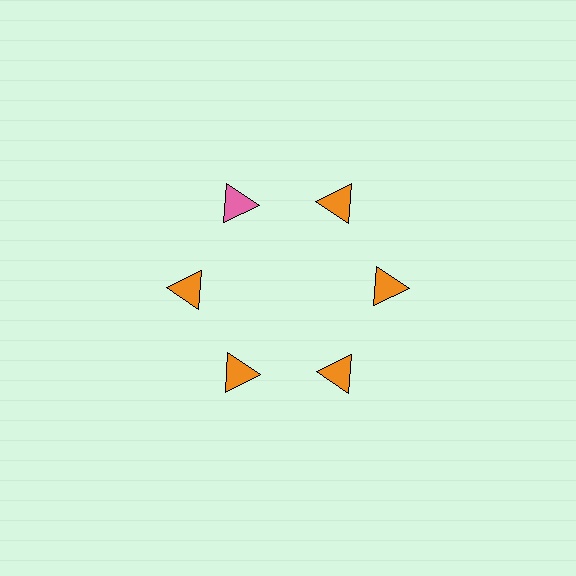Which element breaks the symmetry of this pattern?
The pink triangle at roughly the 11 o'clock position breaks the symmetry. All other shapes are orange triangles.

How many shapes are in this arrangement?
There are 6 shapes arranged in a ring pattern.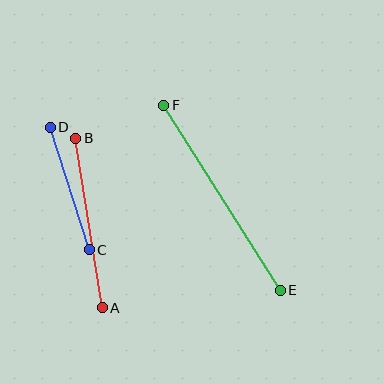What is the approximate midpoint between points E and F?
The midpoint is at approximately (222, 198) pixels.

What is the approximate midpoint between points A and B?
The midpoint is at approximately (89, 223) pixels.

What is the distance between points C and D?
The distance is approximately 129 pixels.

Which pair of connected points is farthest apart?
Points E and F are farthest apart.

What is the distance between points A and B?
The distance is approximately 172 pixels.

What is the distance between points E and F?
The distance is approximately 219 pixels.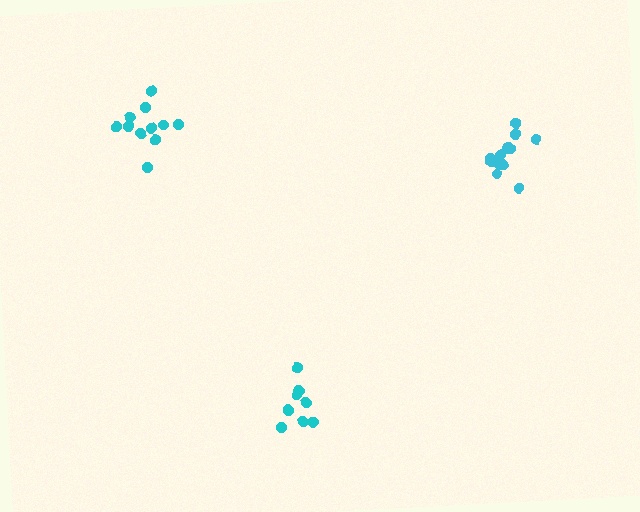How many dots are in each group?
Group 1: 10 dots, Group 2: 14 dots, Group 3: 11 dots (35 total).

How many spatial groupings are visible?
There are 3 spatial groupings.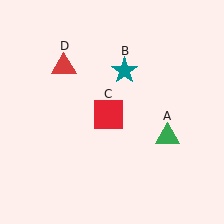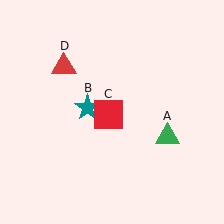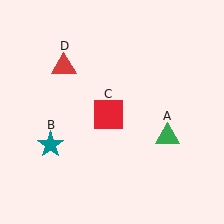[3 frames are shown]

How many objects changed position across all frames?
1 object changed position: teal star (object B).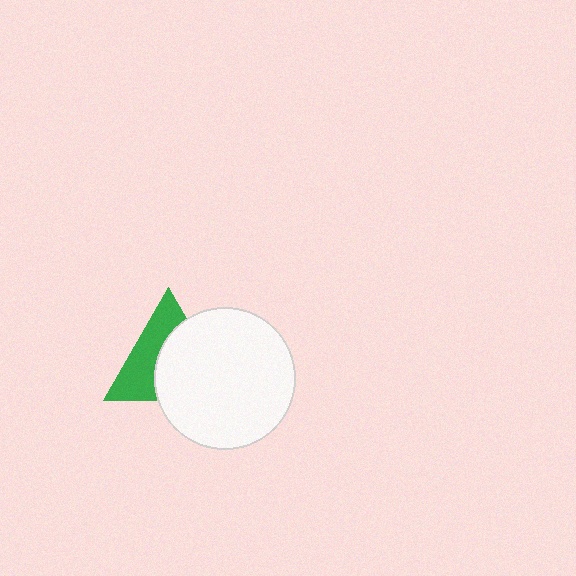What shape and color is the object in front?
The object in front is a white circle.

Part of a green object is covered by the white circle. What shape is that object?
It is a triangle.